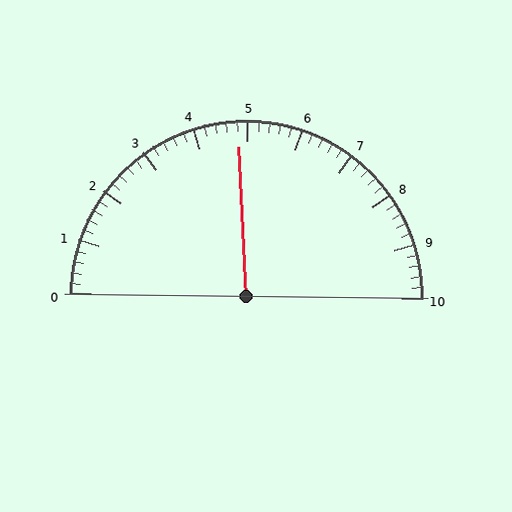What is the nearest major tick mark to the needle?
The nearest major tick mark is 5.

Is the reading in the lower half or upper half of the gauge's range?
The reading is in the lower half of the range (0 to 10).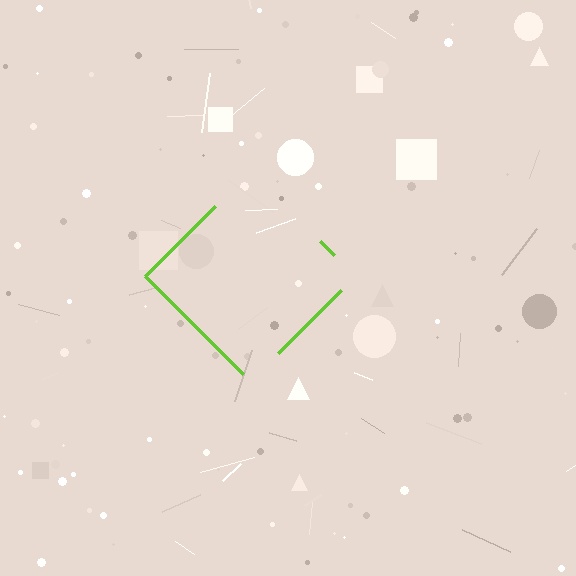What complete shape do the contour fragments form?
The contour fragments form a diamond.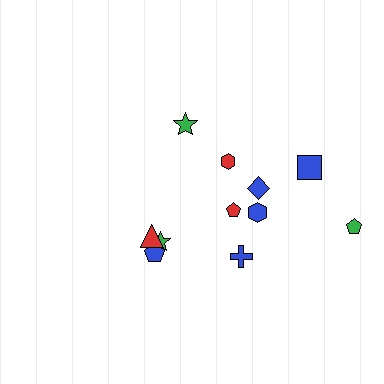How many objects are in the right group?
There are 8 objects.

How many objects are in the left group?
There are 3 objects.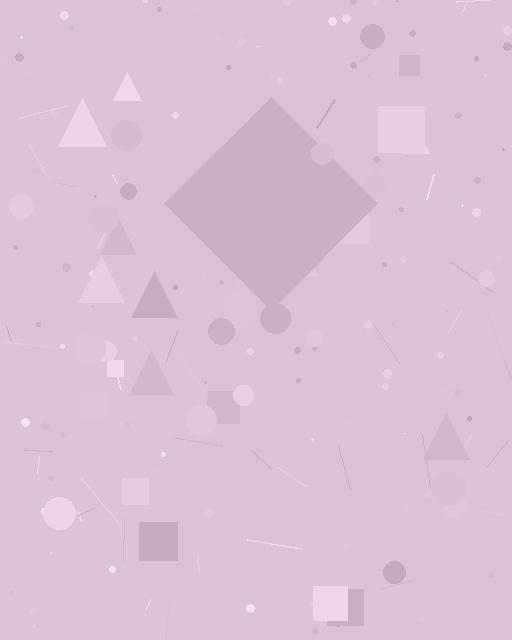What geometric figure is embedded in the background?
A diamond is embedded in the background.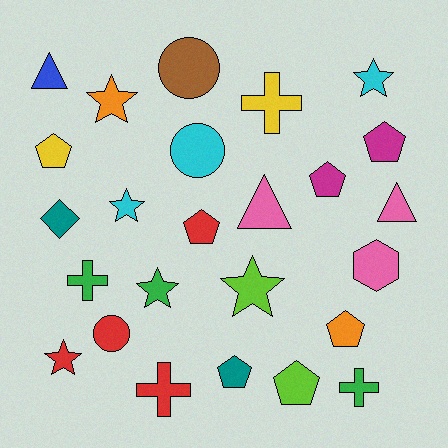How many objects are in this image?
There are 25 objects.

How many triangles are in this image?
There are 3 triangles.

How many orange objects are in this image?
There are 2 orange objects.